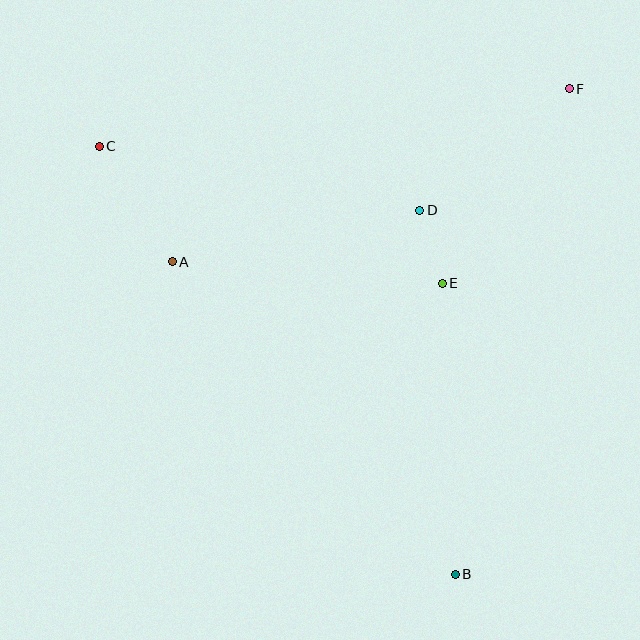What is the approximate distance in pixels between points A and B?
The distance between A and B is approximately 422 pixels.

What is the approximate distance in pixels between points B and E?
The distance between B and E is approximately 291 pixels.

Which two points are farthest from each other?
Points B and C are farthest from each other.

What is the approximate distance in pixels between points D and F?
The distance between D and F is approximately 193 pixels.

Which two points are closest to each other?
Points D and E are closest to each other.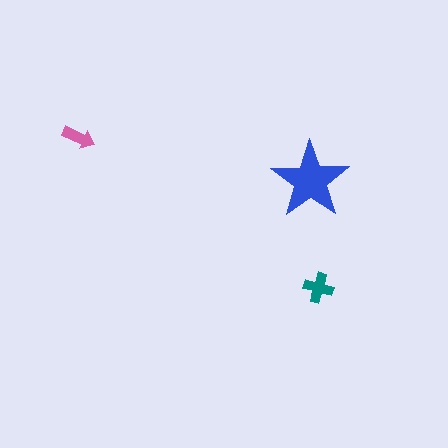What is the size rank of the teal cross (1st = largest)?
2nd.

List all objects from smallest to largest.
The pink arrow, the teal cross, the blue star.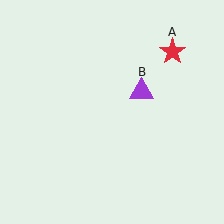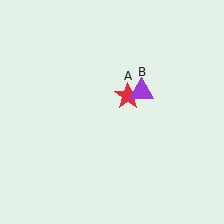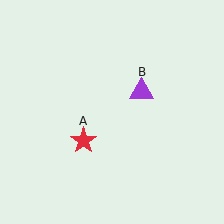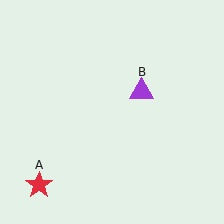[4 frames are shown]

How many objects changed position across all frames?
1 object changed position: red star (object A).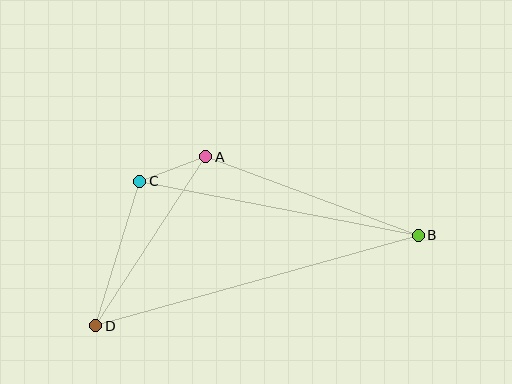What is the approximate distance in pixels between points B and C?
The distance between B and C is approximately 284 pixels.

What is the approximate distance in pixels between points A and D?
The distance between A and D is approximately 202 pixels.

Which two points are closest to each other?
Points A and C are closest to each other.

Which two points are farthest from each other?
Points B and D are farthest from each other.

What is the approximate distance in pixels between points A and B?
The distance between A and B is approximately 227 pixels.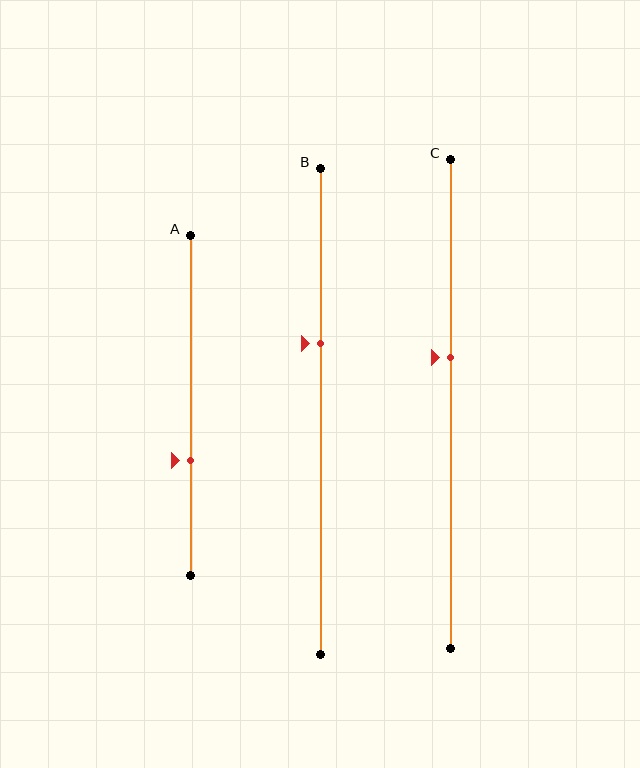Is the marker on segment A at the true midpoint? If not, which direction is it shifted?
No, the marker on segment A is shifted downward by about 16% of the segment length.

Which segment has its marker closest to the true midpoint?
Segment C has its marker closest to the true midpoint.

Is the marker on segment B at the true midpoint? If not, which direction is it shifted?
No, the marker on segment B is shifted upward by about 14% of the segment length.